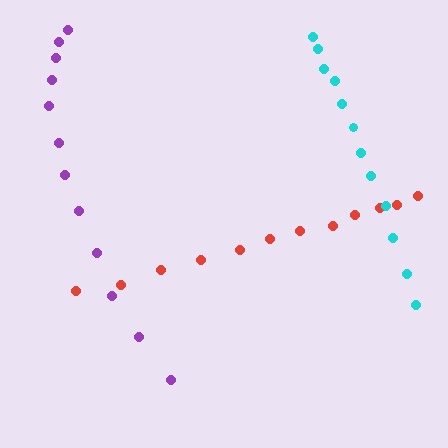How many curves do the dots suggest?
There are 3 distinct paths.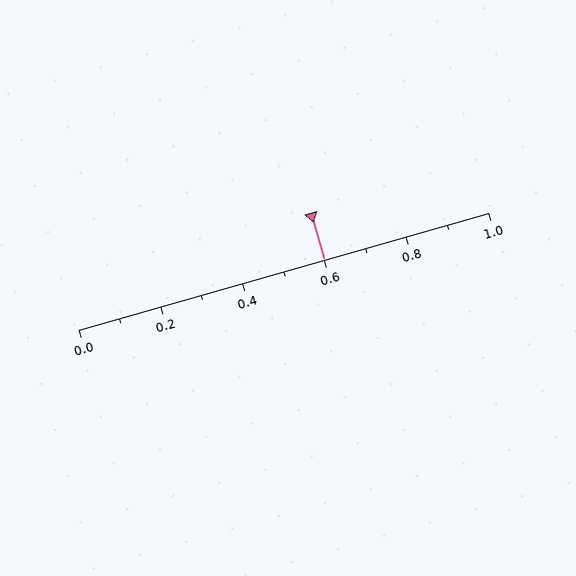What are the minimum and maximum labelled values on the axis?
The axis runs from 0.0 to 1.0.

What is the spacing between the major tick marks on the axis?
The major ticks are spaced 0.2 apart.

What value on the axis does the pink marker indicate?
The marker indicates approximately 0.6.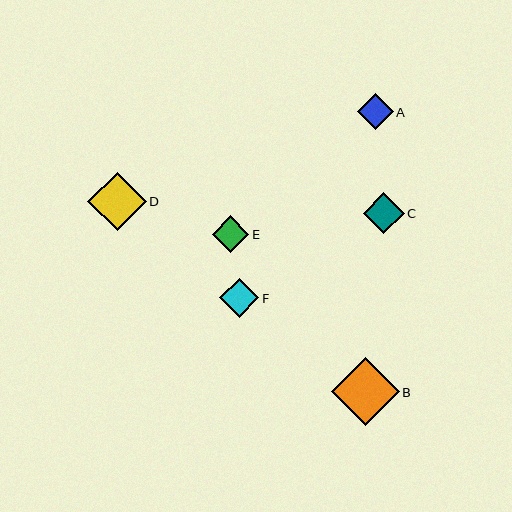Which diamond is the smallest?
Diamond A is the smallest with a size of approximately 36 pixels.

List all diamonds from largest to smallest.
From largest to smallest: B, D, C, F, E, A.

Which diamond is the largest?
Diamond B is the largest with a size of approximately 68 pixels.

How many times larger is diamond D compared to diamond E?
Diamond D is approximately 1.6 times the size of diamond E.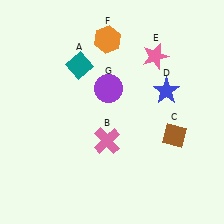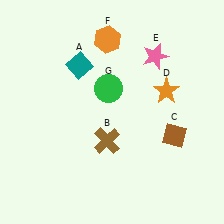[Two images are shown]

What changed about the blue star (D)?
In Image 1, D is blue. In Image 2, it changed to orange.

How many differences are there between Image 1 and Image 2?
There are 3 differences between the two images.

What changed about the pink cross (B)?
In Image 1, B is pink. In Image 2, it changed to brown.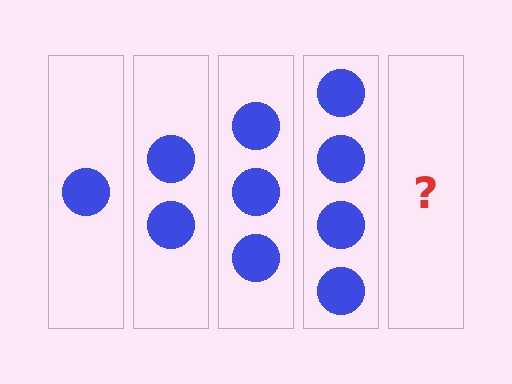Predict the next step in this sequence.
The next step is 5 circles.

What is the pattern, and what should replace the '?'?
The pattern is that each step adds one more circle. The '?' should be 5 circles.